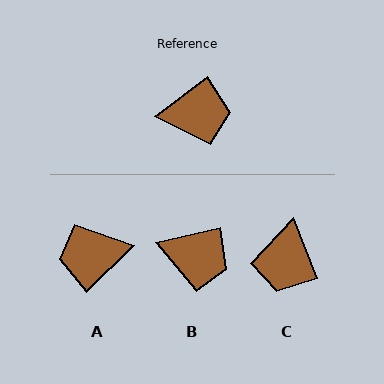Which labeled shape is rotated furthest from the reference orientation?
A, about 173 degrees away.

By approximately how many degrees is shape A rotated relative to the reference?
Approximately 173 degrees clockwise.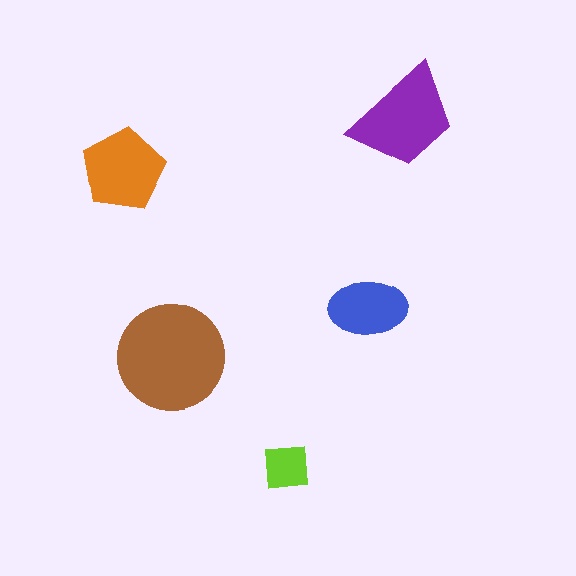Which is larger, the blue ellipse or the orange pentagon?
The orange pentagon.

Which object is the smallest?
The lime square.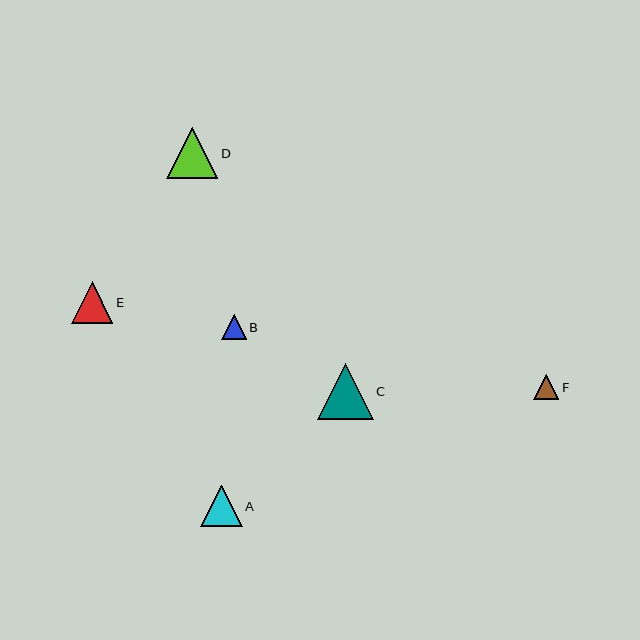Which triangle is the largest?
Triangle C is the largest with a size of approximately 55 pixels.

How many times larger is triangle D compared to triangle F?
Triangle D is approximately 2.0 times the size of triangle F.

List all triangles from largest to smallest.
From largest to smallest: C, D, A, E, F, B.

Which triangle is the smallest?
Triangle B is the smallest with a size of approximately 24 pixels.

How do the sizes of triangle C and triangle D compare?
Triangle C and triangle D are approximately the same size.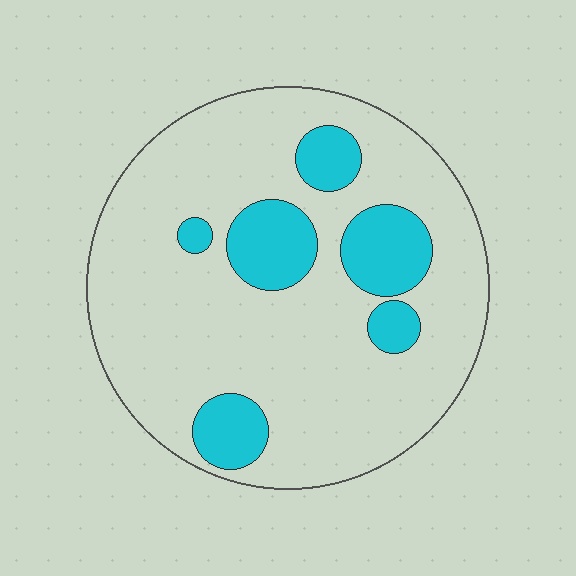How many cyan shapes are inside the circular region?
6.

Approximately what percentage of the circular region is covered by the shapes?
Approximately 20%.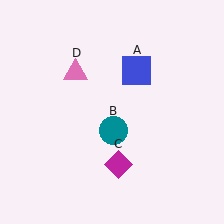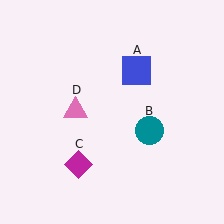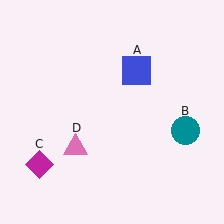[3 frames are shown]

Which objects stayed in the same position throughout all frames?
Blue square (object A) remained stationary.